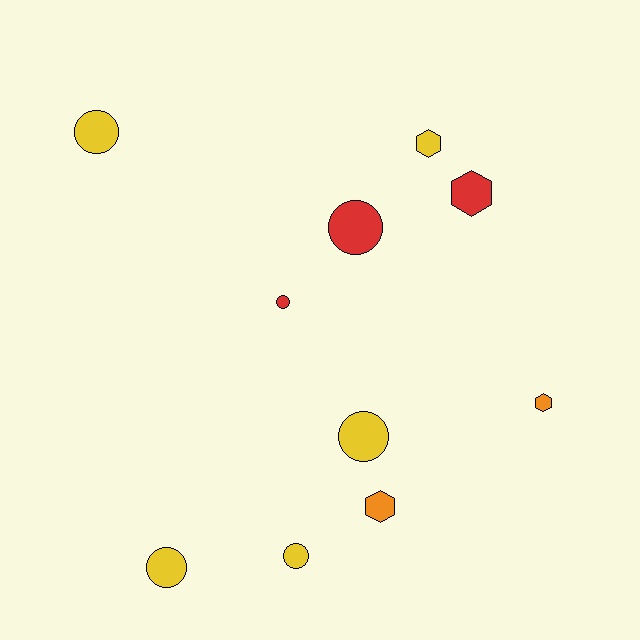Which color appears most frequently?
Yellow, with 5 objects.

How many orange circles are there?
There are no orange circles.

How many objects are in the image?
There are 10 objects.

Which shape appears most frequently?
Circle, with 6 objects.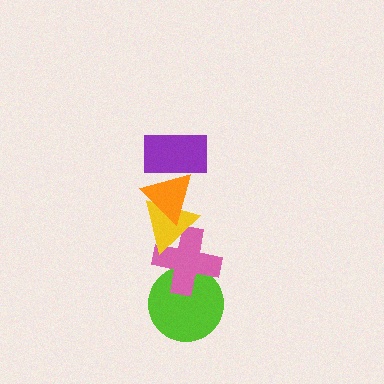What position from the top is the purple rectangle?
The purple rectangle is 1st from the top.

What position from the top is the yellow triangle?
The yellow triangle is 3rd from the top.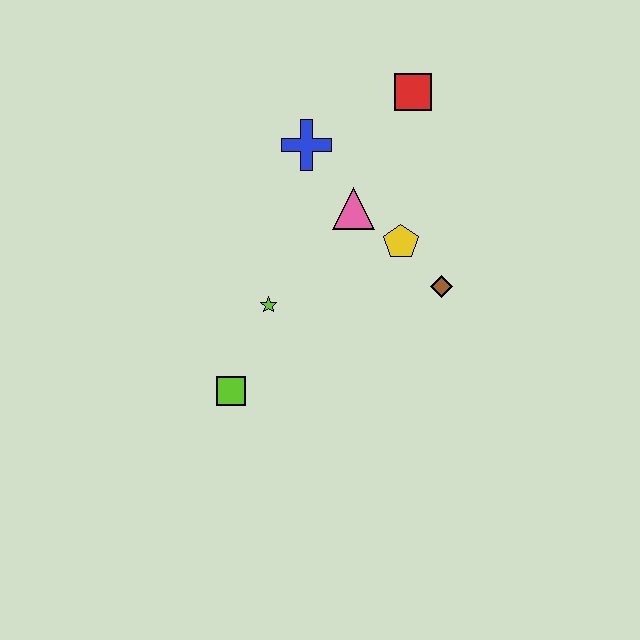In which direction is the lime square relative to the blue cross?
The lime square is below the blue cross.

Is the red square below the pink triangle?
No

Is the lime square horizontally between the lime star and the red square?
No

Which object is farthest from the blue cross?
The lime square is farthest from the blue cross.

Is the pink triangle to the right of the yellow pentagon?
No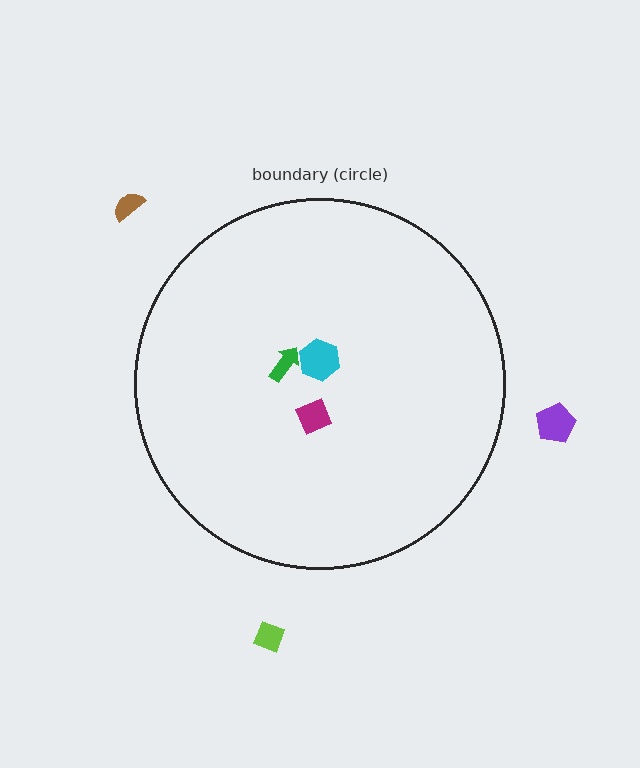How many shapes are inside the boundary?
3 inside, 3 outside.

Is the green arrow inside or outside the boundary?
Inside.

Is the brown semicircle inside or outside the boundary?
Outside.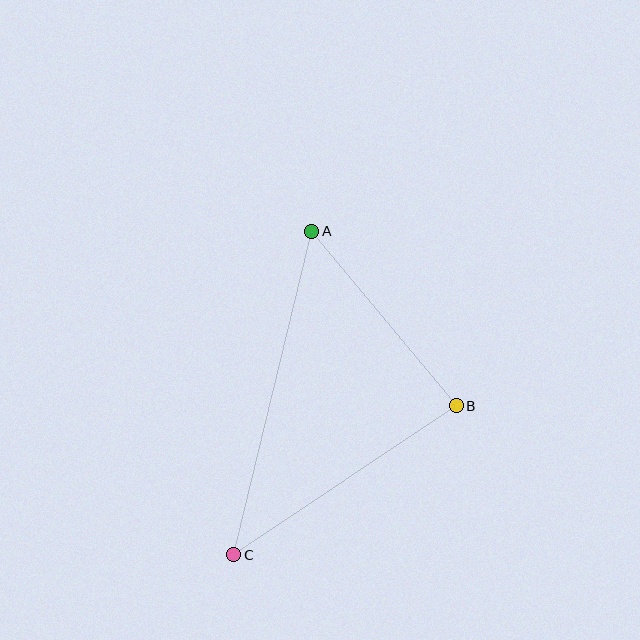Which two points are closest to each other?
Points A and B are closest to each other.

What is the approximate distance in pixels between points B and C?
The distance between B and C is approximately 268 pixels.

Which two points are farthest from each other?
Points A and C are farthest from each other.